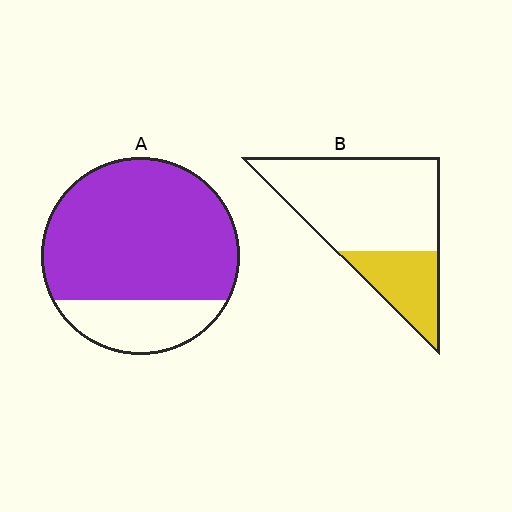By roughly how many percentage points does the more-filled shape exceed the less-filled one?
By roughly 50 percentage points (A over B).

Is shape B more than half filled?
No.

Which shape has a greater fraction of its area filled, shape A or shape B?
Shape A.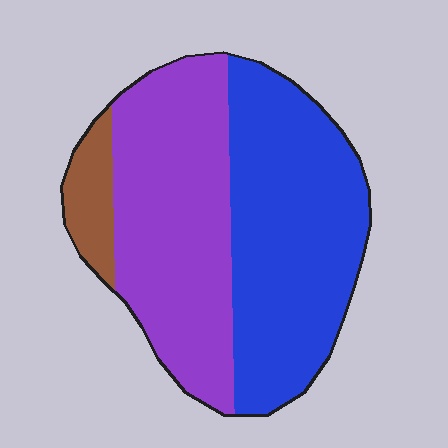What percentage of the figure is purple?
Purple covers around 45% of the figure.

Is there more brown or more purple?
Purple.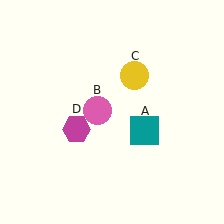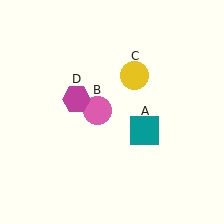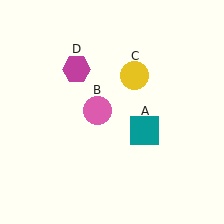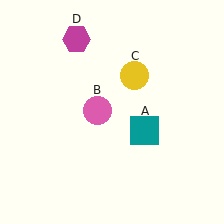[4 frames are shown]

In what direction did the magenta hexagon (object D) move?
The magenta hexagon (object D) moved up.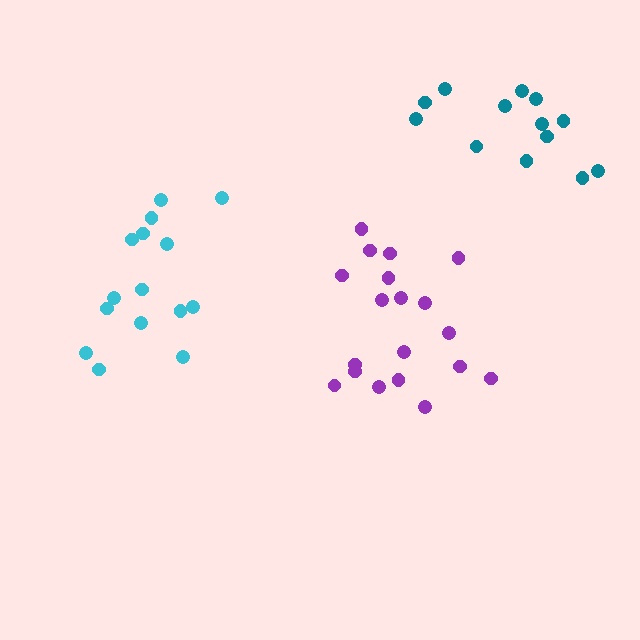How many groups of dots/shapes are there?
There are 3 groups.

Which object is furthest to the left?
The cyan cluster is leftmost.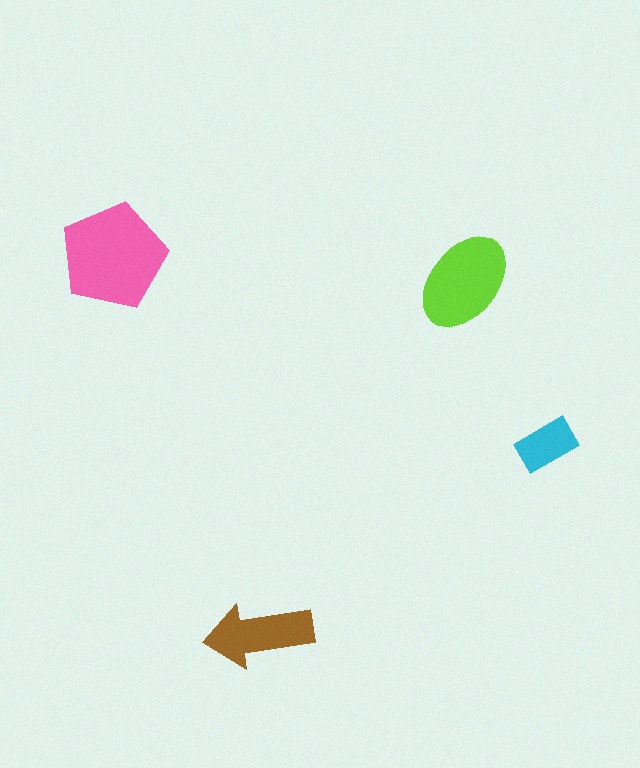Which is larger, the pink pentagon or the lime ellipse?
The pink pentagon.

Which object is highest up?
The pink pentagon is topmost.